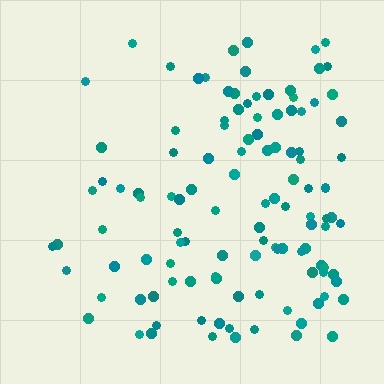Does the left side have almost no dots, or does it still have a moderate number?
Still a moderate number, just noticeably fewer than the right.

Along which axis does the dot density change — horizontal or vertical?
Horizontal.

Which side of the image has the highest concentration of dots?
The right.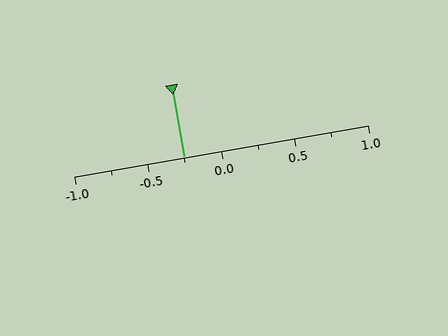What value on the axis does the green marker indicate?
The marker indicates approximately -0.25.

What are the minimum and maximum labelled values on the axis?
The axis runs from -1.0 to 1.0.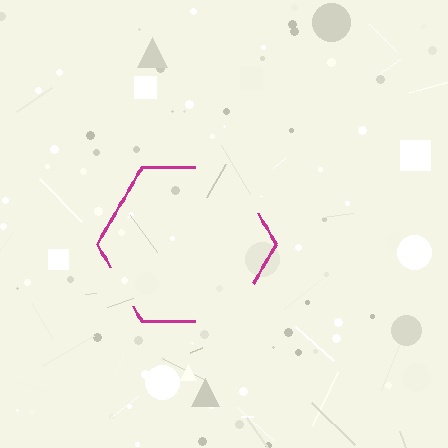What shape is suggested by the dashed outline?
The dashed outline suggests a hexagon.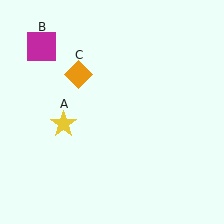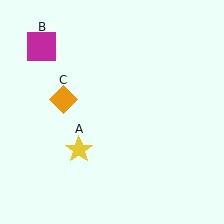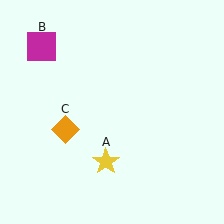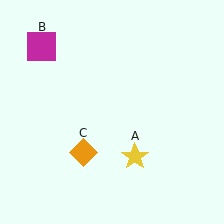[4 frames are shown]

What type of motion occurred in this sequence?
The yellow star (object A), orange diamond (object C) rotated counterclockwise around the center of the scene.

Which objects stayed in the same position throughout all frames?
Magenta square (object B) remained stationary.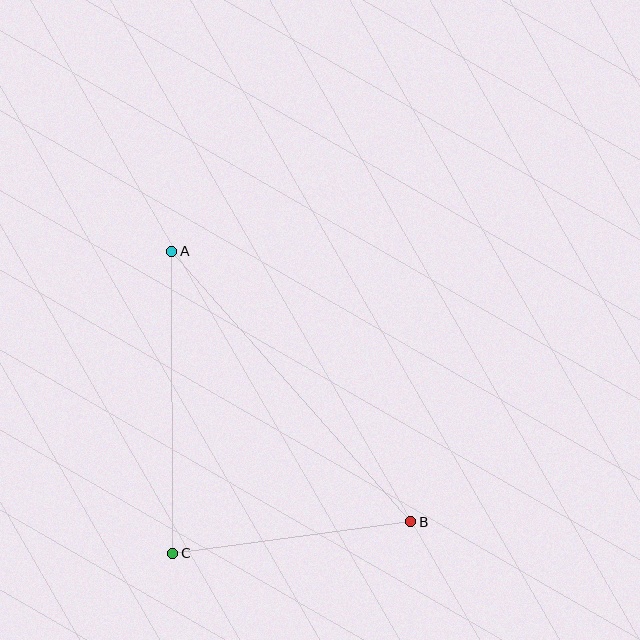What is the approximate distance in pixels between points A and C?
The distance between A and C is approximately 302 pixels.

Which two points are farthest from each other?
Points A and B are farthest from each other.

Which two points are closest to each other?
Points B and C are closest to each other.